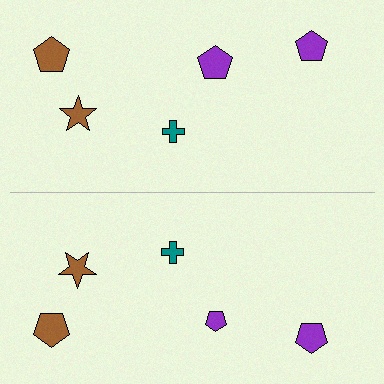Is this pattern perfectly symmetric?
No, the pattern is not perfectly symmetric. The purple pentagon on the bottom side has a different size than its mirror counterpart.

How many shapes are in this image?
There are 10 shapes in this image.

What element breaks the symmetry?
The purple pentagon on the bottom side has a different size than its mirror counterpart.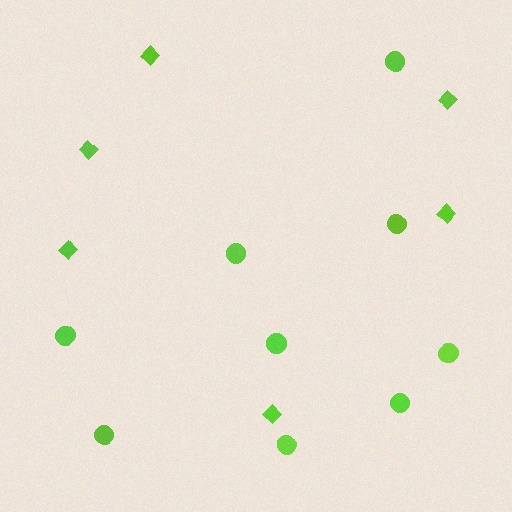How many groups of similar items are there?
There are 2 groups: one group of diamonds (6) and one group of circles (9).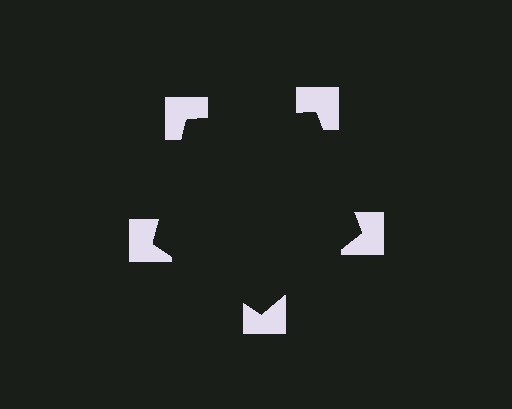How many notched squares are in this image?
There are 5 — one at each vertex of the illusory pentagon.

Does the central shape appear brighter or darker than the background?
It typically appears slightly darker than the background, even though no actual brightness change is drawn.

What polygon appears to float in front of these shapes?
An illusory pentagon — its edges are inferred from the aligned wedge cuts in the notched squares, not physically drawn.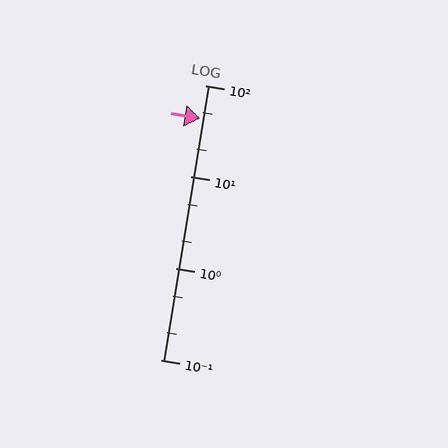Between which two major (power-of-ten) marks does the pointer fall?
The pointer is between 10 and 100.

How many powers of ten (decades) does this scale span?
The scale spans 3 decades, from 0.1 to 100.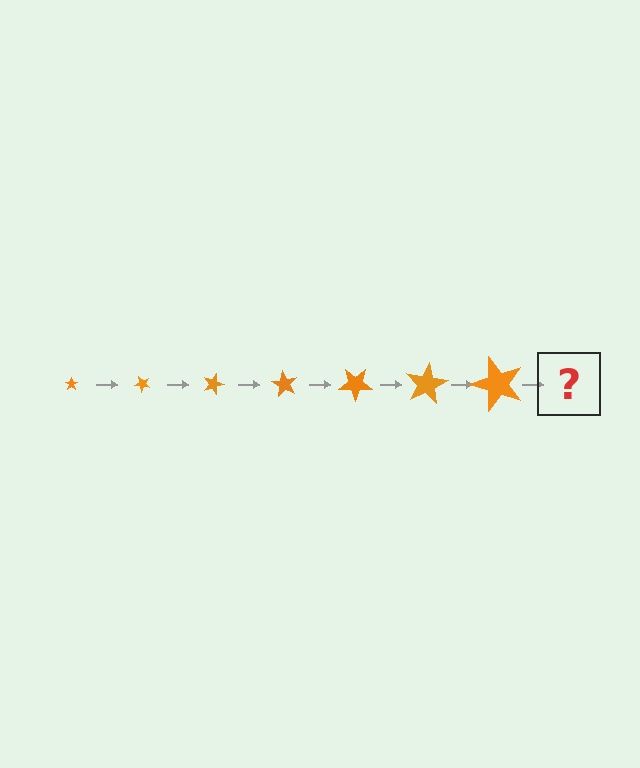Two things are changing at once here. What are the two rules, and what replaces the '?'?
The two rules are that the star grows larger each step and it rotates 45 degrees each step. The '?' should be a star, larger than the previous one and rotated 315 degrees from the start.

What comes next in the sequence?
The next element should be a star, larger than the previous one and rotated 315 degrees from the start.